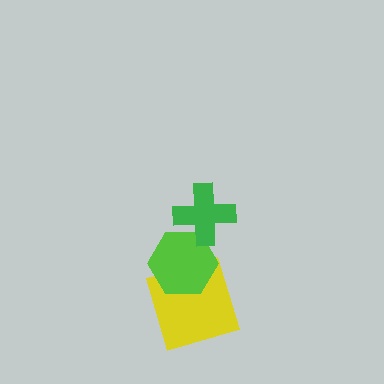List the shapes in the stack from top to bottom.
From top to bottom: the green cross, the lime hexagon, the yellow square.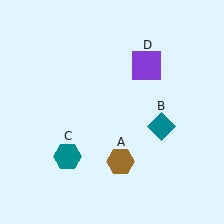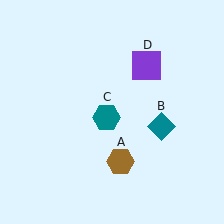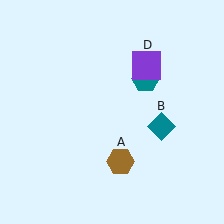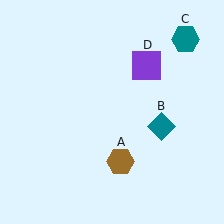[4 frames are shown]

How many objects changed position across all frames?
1 object changed position: teal hexagon (object C).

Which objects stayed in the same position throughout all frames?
Brown hexagon (object A) and teal diamond (object B) and purple square (object D) remained stationary.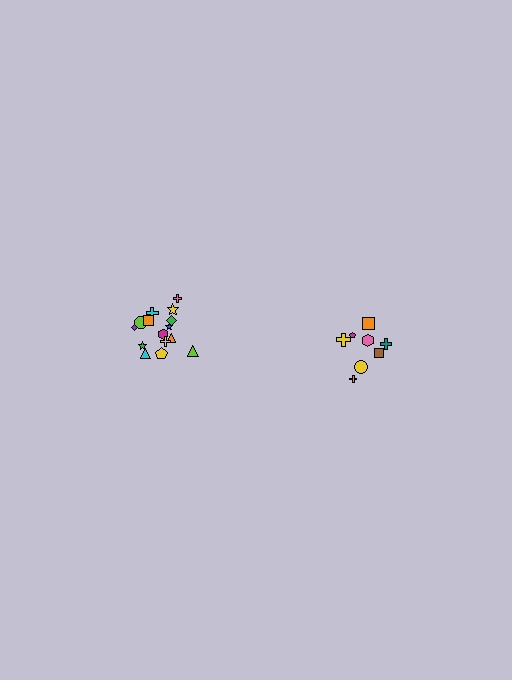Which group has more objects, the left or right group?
The left group.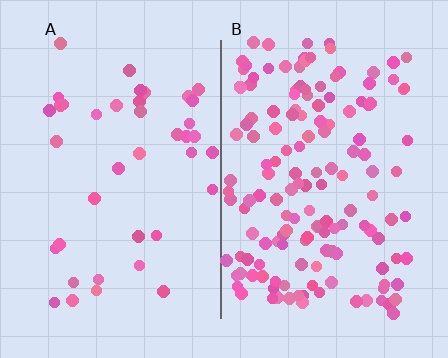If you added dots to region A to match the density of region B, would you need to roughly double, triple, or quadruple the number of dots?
Approximately quadruple.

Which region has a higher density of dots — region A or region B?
B (the right).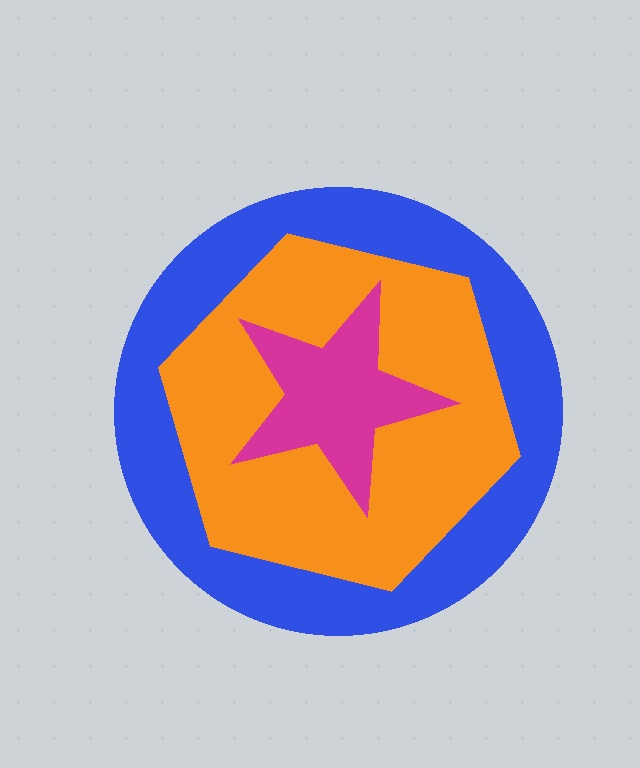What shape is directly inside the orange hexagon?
The magenta star.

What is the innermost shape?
The magenta star.